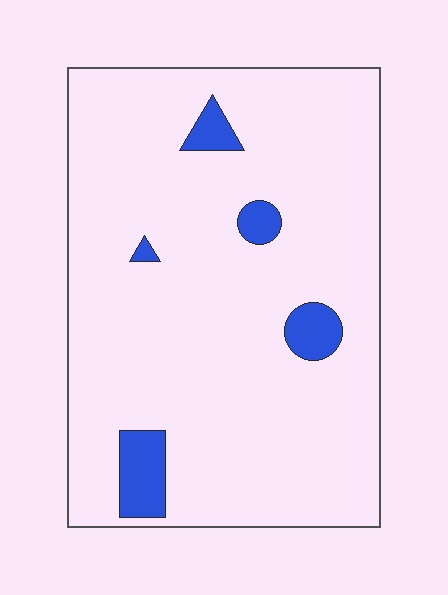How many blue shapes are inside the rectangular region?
5.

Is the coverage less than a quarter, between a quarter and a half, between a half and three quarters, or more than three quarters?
Less than a quarter.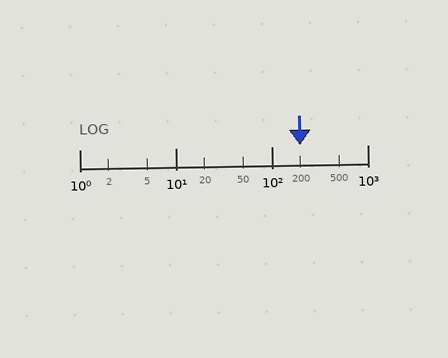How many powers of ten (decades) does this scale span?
The scale spans 3 decades, from 1 to 1000.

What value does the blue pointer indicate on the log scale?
The pointer indicates approximately 200.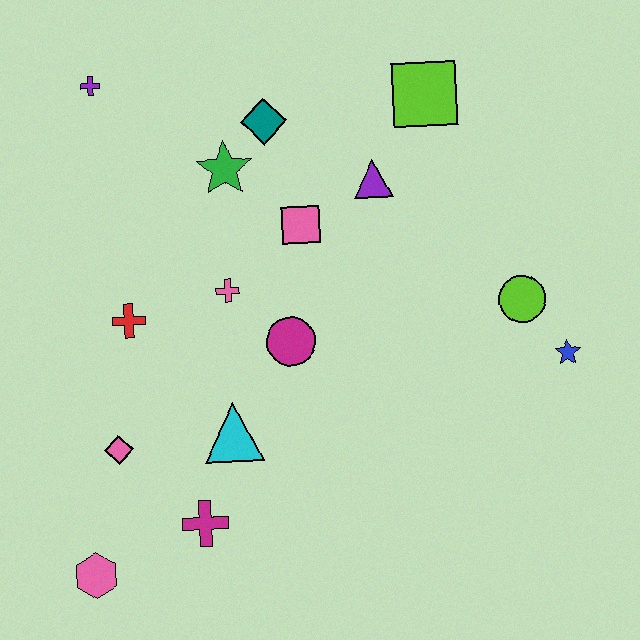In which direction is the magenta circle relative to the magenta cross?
The magenta circle is above the magenta cross.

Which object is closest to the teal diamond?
The green star is closest to the teal diamond.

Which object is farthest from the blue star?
The purple cross is farthest from the blue star.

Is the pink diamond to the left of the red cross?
Yes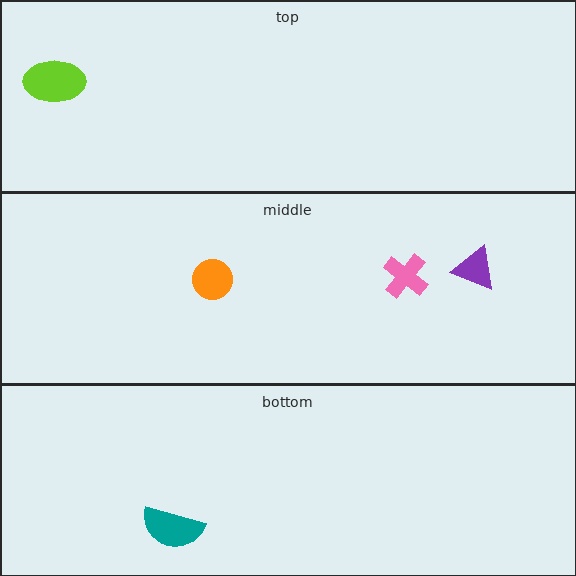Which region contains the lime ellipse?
The top region.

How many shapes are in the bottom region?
1.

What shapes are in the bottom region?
The teal semicircle.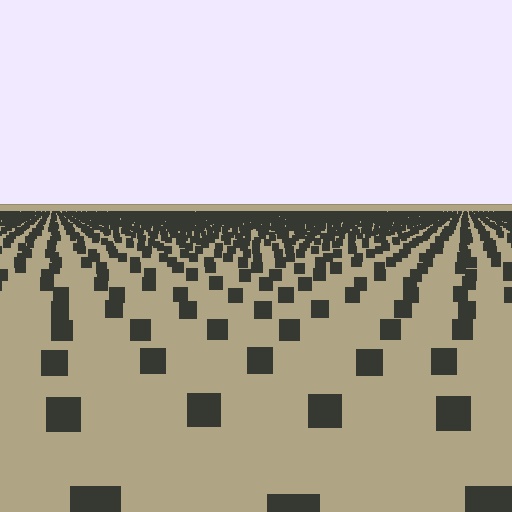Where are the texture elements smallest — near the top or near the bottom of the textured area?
Near the top.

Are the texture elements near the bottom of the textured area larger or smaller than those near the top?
Larger. Near the bottom, elements are closer to the viewer and appear at a bigger on-screen size.